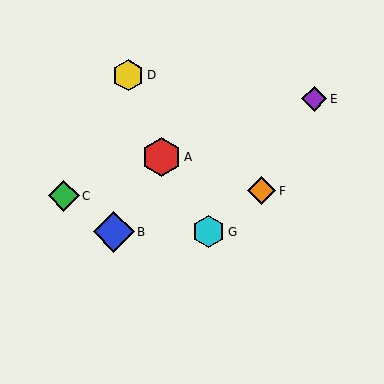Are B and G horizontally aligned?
Yes, both are at y≈232.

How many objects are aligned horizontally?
2 objects (B, G) are aligned horizontally.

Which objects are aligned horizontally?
Objects B, G are aligned horizontally.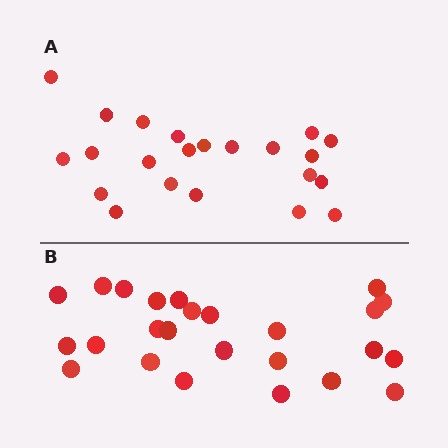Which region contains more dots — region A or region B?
Region B (the bottom region) has more dots.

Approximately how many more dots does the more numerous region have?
Region B has just a few more — roughly 2 or 3 more dots than region A.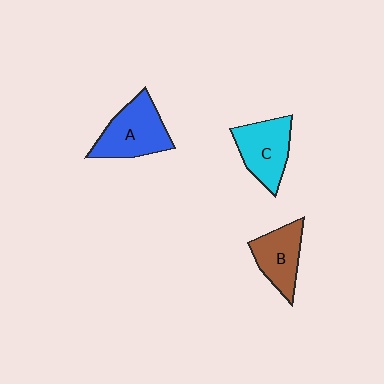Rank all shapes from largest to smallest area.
From largest to smallest: A (blue), C (cyan), B (brown).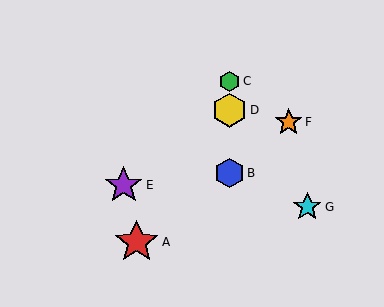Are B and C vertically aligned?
Yes, both are at x≈229.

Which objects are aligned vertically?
Objects B, C, D are aligned vertically.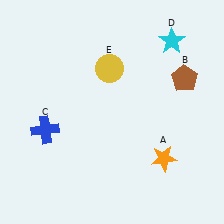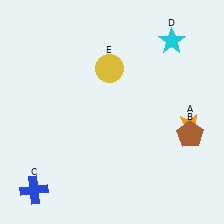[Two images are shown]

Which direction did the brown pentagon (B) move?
The brown pentagon (B) moved down.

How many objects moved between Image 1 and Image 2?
3 objects moved between the two images.